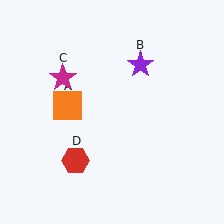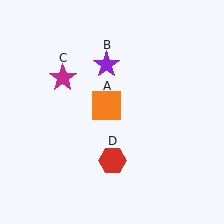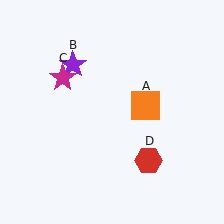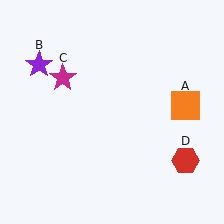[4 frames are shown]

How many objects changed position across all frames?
3 objects changed position: orange square (object A), purple star (object B), red hexagon (object D).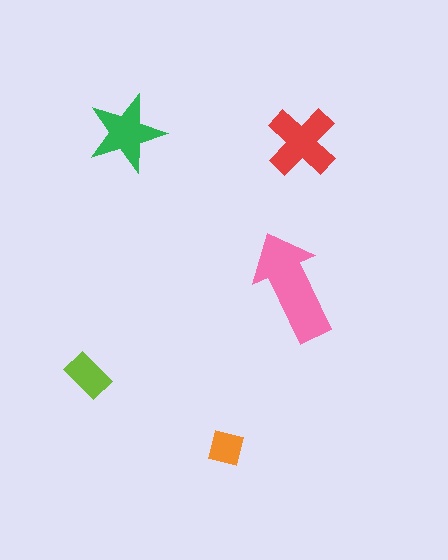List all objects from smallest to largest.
The orange square, the lime rectangle, the green star, the red cross, the pink arrow.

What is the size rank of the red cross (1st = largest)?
2nd.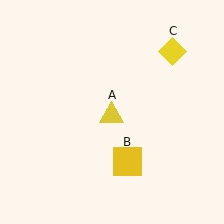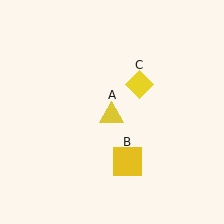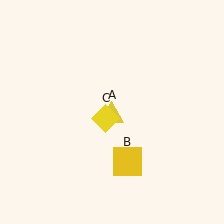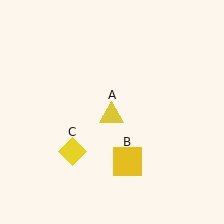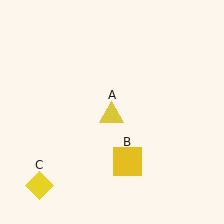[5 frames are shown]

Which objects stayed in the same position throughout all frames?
Yellow triangle (object A) and yellow square (object B) remained stationary.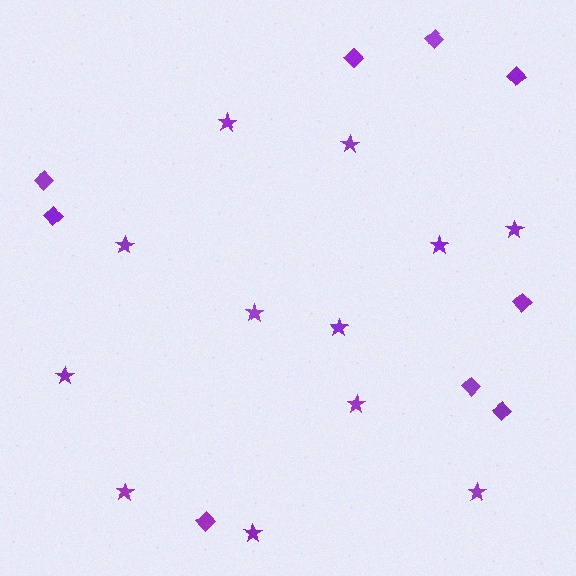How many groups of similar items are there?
There are 2 groups: one group of stars (12) and one group of diamonds (9).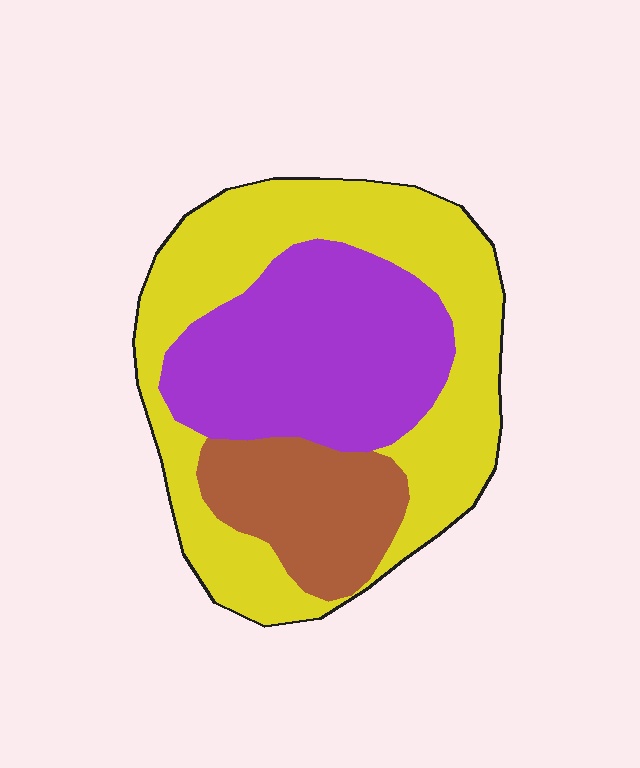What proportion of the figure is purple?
Purple takes up between a quarter and a half of the figure.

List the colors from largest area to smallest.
From largest to smallest: yellow, purple, brown.